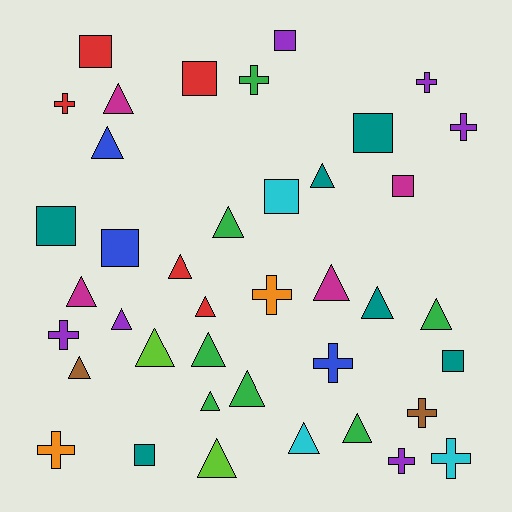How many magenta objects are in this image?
There are 4 magenta objects.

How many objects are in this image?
There are 40 objects.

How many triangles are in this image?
There are 19 triangles.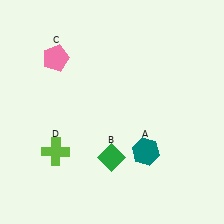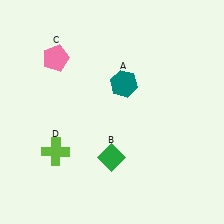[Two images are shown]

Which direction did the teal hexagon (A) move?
The teal hexagon (A) moved up.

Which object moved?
The teal hexagon (A) moved up.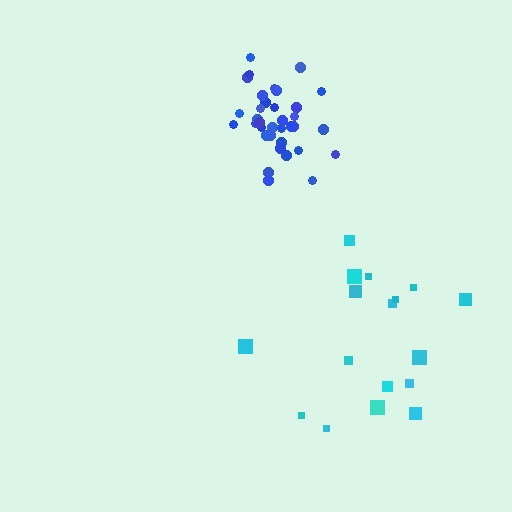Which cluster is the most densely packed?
Blue.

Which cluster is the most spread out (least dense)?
Cyan.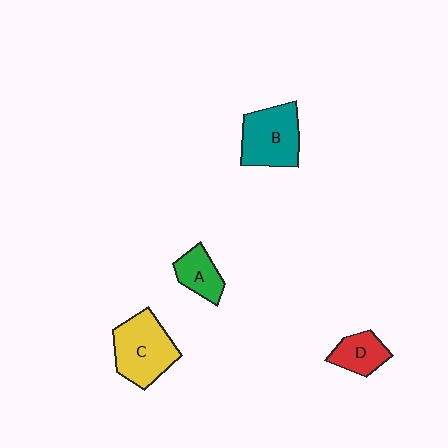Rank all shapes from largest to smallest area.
From largest to smallest: C (yellow), B (teal), D (red), A (green).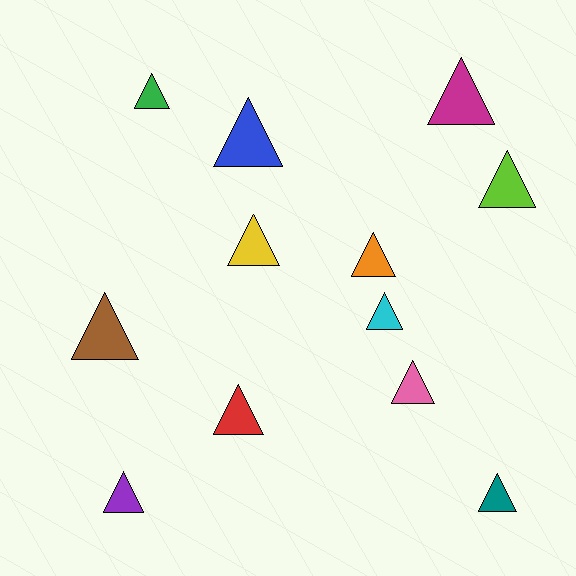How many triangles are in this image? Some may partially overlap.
There are 12 triangles.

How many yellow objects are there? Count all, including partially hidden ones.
There is 1 yellow object.